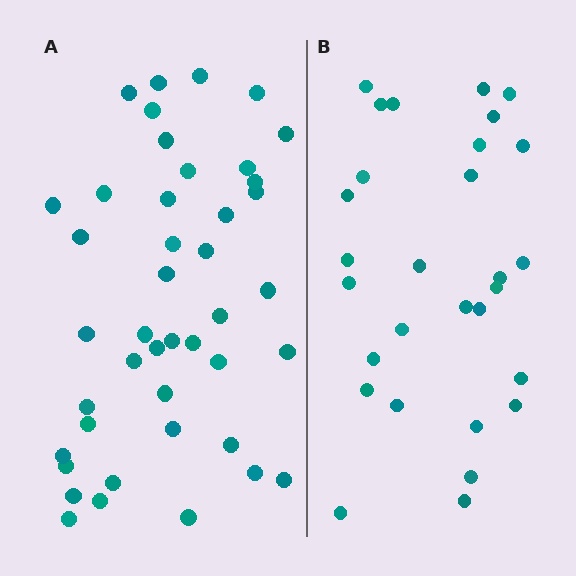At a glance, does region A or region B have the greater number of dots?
Region A (the left region) has more dots.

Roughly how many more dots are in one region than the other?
Region A has approximately 15 more dots than region B.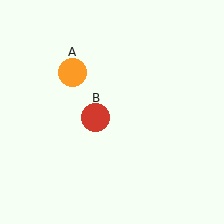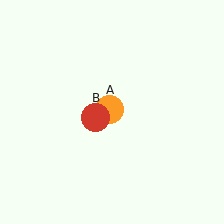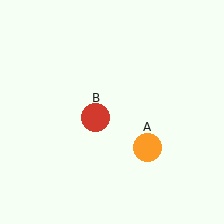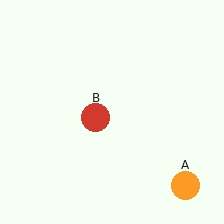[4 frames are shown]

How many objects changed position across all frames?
1 object changed position: orange circle (object A).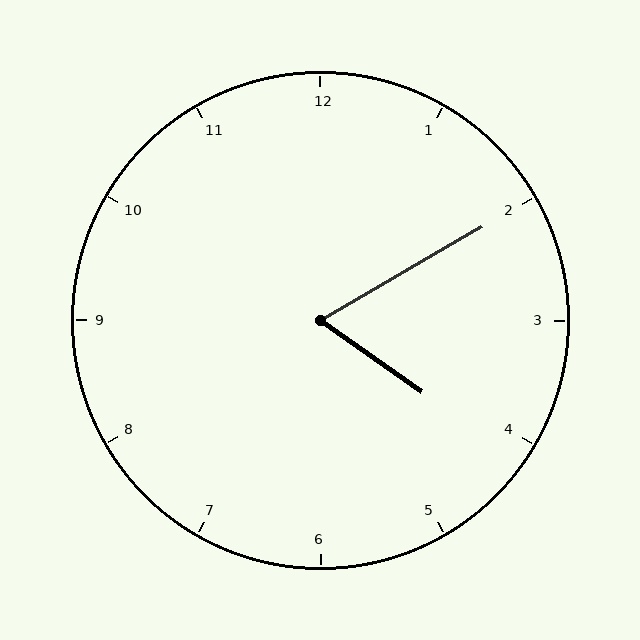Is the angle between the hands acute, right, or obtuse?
It is acute.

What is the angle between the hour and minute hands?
Approximately 65 degrees.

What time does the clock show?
4:10.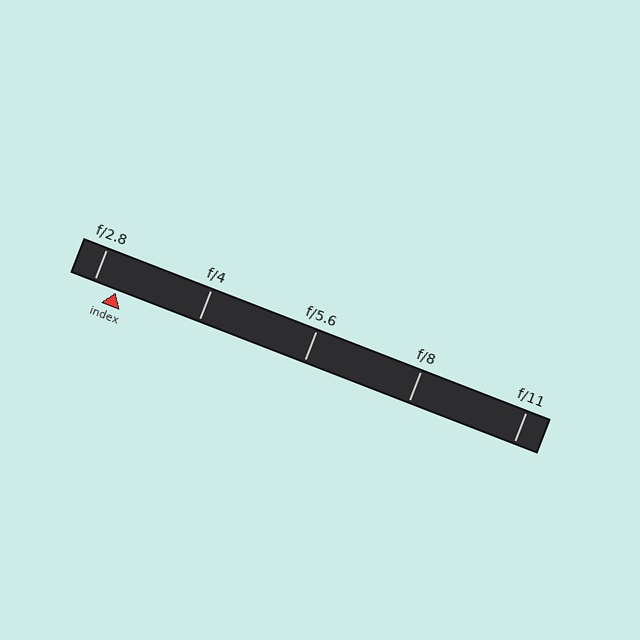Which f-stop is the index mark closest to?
The index mark is closest to f/2.8.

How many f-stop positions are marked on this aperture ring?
There are 5 f-stop positions marked.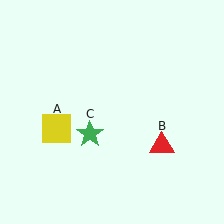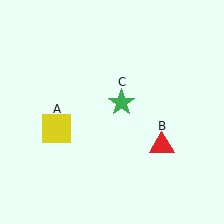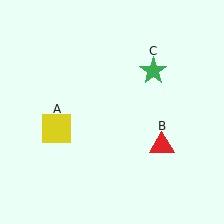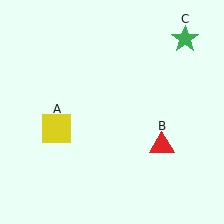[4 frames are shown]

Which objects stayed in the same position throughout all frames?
Yellow square (object A) and red triangle (object B) remained stationary.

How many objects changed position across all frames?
1 object changed position: green star (object C).